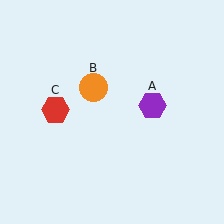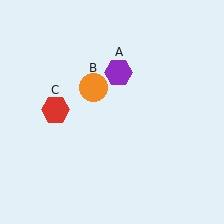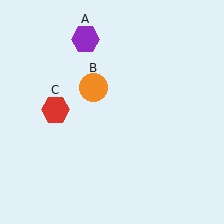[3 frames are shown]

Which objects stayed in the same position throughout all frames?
Orange circle (object B) and red hexagon (object C) remained stationary.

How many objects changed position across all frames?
1 object changed position: purple hexagon (object A).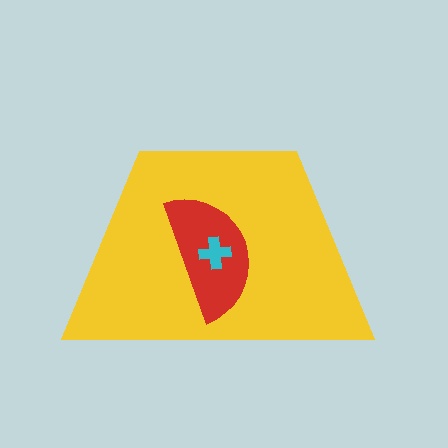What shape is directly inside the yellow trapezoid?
The red semicircle.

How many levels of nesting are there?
3.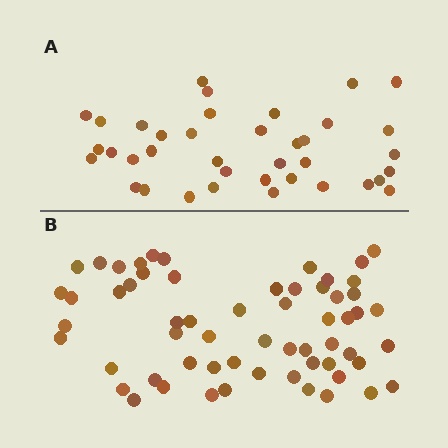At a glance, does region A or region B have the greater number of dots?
Region B (the bottom region) has more dots.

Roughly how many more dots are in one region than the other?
Region B has approximately 20 more dots than region A.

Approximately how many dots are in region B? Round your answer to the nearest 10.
About 60 dots.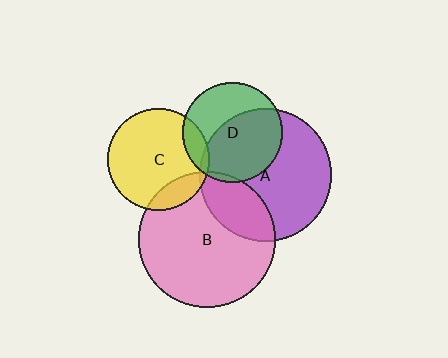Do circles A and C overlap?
Yes.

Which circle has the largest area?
Circle B (pink).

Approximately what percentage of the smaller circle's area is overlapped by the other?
Approximately 5%.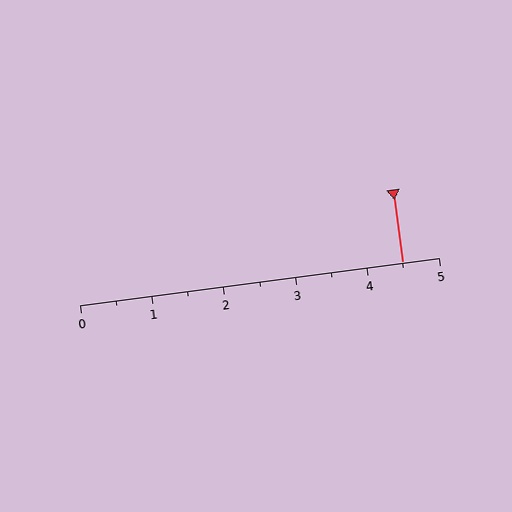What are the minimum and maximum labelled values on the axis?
The axis runs from 0 to 5.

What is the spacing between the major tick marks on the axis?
The major ticks are spaced 1 apart.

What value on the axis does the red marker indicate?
The marker indicates approximately 4.5.